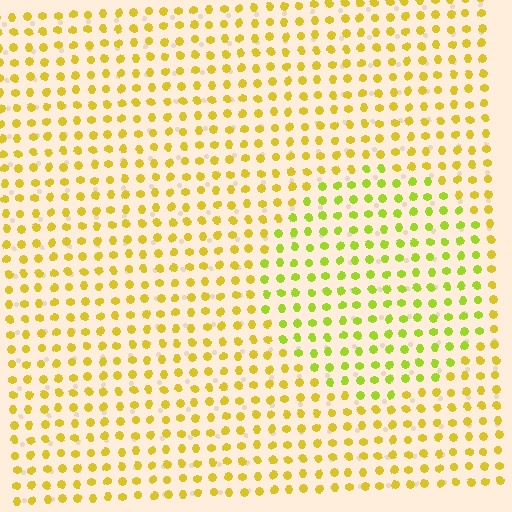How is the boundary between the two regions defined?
The boundary is defined purely by a slight shift in hue (about 28 degrees). Spacing, size, and orientation are identical on both sides.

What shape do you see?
I see a circle.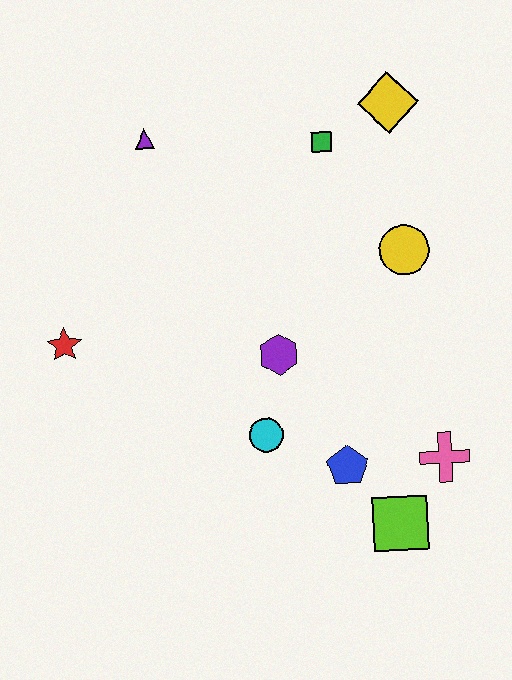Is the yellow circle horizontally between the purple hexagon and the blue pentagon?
No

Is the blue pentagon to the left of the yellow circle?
Yes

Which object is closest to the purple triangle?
The green square is closest to the purple triangle.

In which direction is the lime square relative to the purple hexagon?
The lime square is below the purple hexagon.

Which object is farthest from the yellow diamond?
The lime square is farthest from the yellow diamond.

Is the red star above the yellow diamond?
No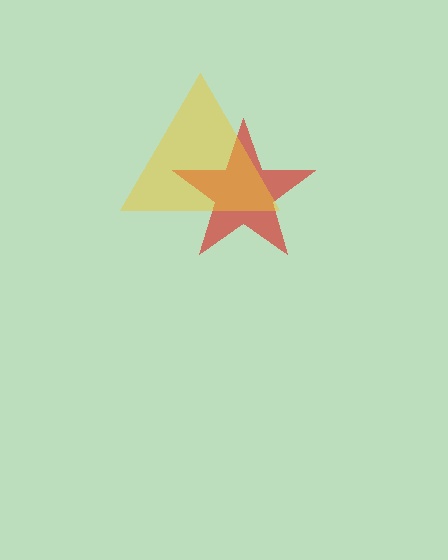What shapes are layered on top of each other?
The layered shapes are: a red star, a yellow triangle.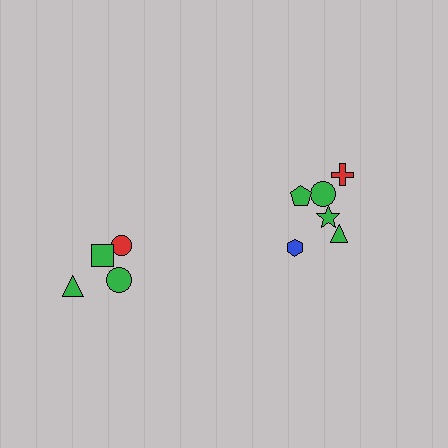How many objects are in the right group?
There are 6 objects.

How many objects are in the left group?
There are 4 objects.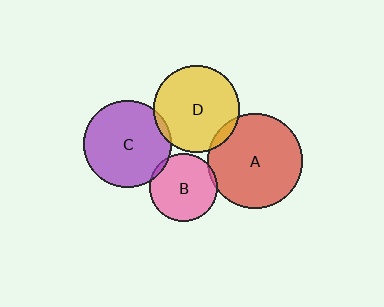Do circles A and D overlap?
Yes.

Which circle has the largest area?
Circle A (red).